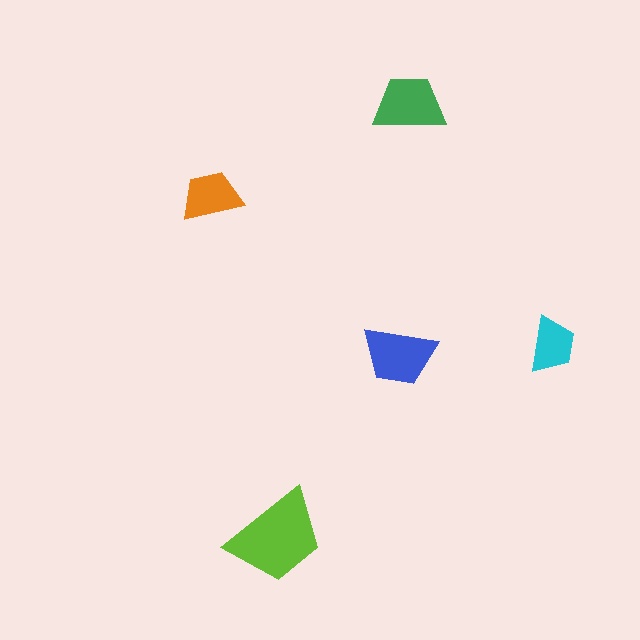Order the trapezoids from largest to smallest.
the lime one, the blue one, the green one, the orange one, the cyan one.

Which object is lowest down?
The lime trapezoid is bottommost.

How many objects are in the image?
There are 5 objects in the image.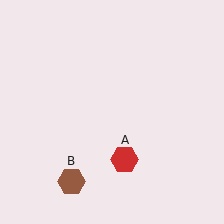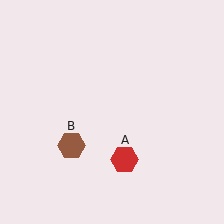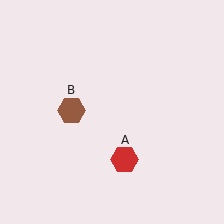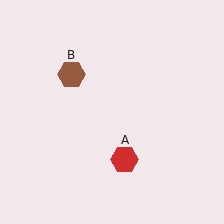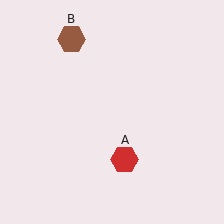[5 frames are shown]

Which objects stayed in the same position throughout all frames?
Red hexagon (object A) remained stationary.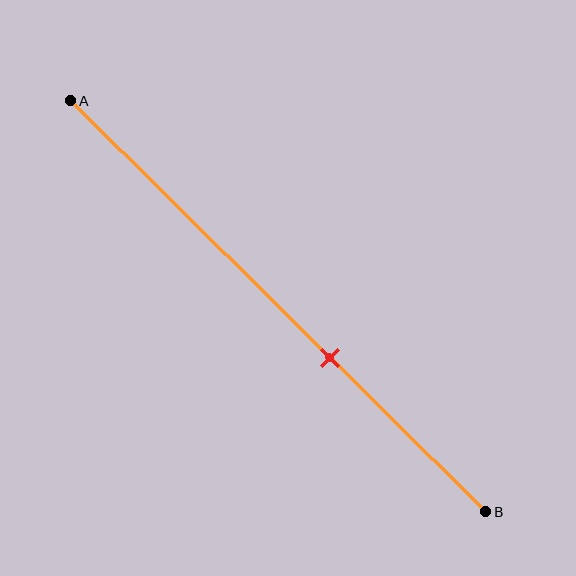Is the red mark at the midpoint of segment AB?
No, the mark is at about 65% from A, not at the 50% midpoint.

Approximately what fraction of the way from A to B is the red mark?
The red mark is approximately 65% of the way from A to B.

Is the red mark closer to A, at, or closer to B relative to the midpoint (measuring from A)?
The red mark is closer to point B than the midpoint of segment AB.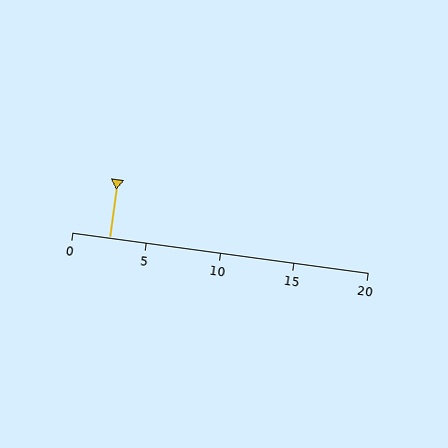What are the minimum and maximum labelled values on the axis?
The axis runs from 0 to 20.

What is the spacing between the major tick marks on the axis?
The major ticks are spaced 5 apart.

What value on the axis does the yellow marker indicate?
The marker indicates approximately 2.5.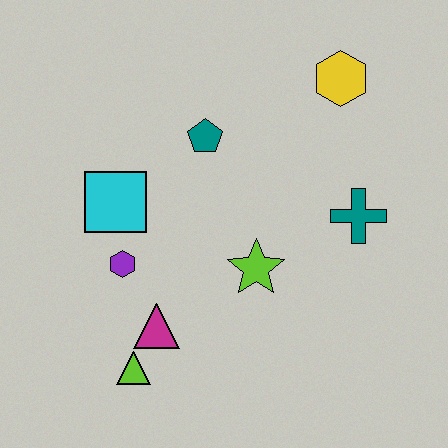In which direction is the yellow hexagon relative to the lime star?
The yellow hexagon is above the lime star.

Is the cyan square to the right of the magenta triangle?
No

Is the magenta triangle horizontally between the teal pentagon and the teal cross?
No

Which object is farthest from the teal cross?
The lime triangle is farthest from the teal cross.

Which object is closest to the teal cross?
The lime star is closest to the teal cross.